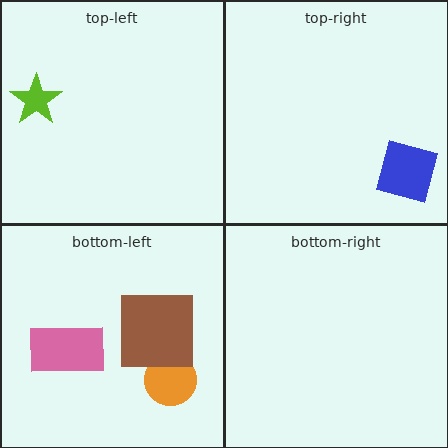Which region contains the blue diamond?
The top-right region.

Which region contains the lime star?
The top-left region.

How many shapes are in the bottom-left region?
3.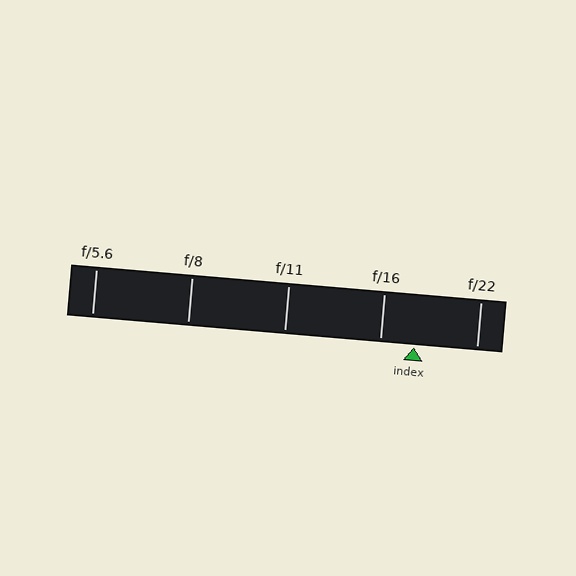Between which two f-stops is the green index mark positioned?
The index mark is between f/16 and f/22.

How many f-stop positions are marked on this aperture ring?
There are 5 f-stop positions marked.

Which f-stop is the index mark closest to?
The index mark is closest to f/16.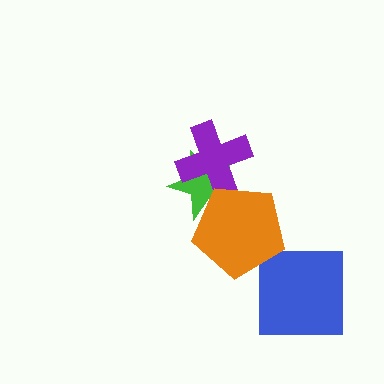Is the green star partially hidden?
Yes, it is partially covered by another shape.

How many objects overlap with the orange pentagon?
2 objects overlap with the orange pentagon.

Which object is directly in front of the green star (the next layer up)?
The purple cross is directly in front of the green star.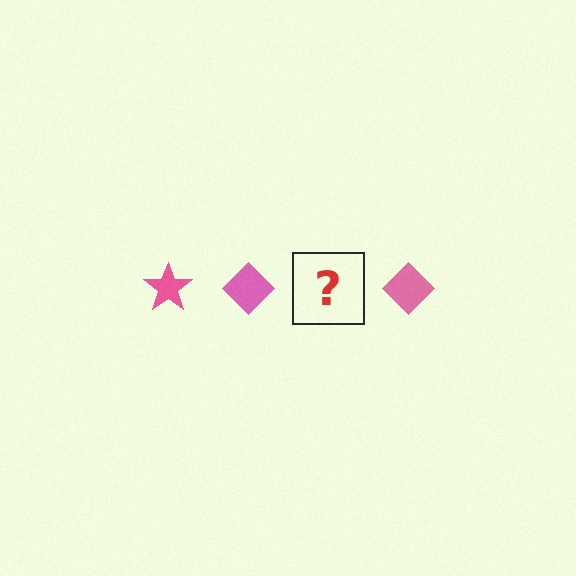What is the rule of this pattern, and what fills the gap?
The rule is that the pattern cycles through star, diamond shapes in pink. The gap should be filled with a pink star.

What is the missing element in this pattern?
The missing element is a pink star.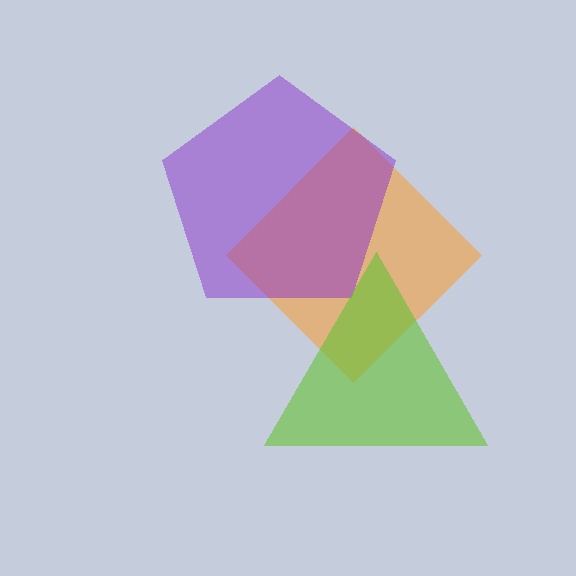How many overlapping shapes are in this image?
There are 3 overlapping shapes in the image.